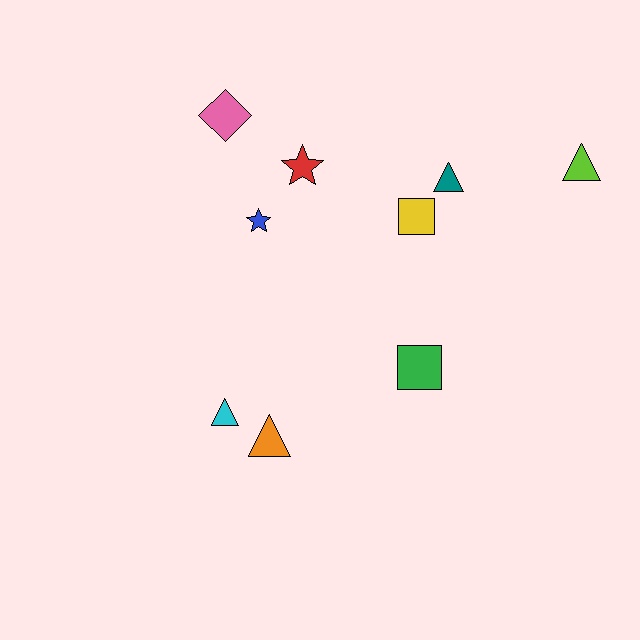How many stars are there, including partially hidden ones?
There are 2 stars.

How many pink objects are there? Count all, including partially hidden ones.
There is 1 pink object.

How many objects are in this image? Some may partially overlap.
There are 9 objects.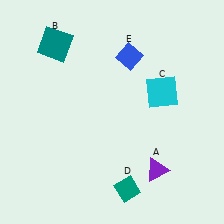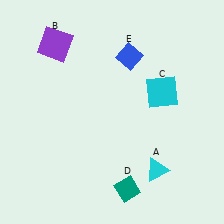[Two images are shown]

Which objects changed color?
A changed from purple to cyan. B changed from teal to purple.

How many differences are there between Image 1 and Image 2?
There are 2 differences between the two images.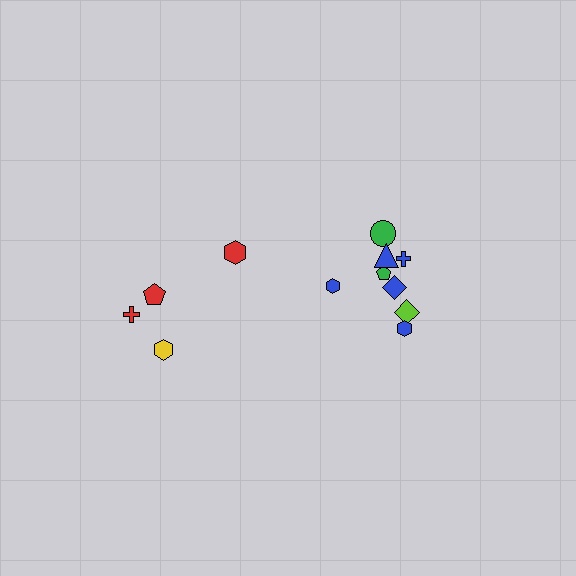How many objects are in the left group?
There are 4 objects.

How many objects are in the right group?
There are 8 objects.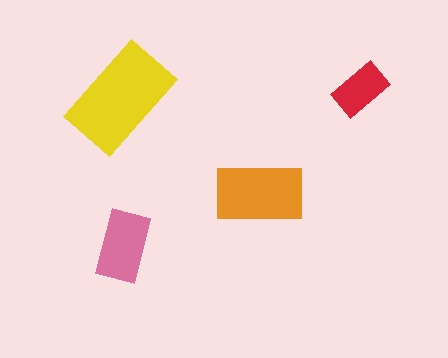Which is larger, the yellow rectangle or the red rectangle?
The yellow one.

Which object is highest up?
The red rectangle is topmost.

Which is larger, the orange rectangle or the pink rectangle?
The orange one.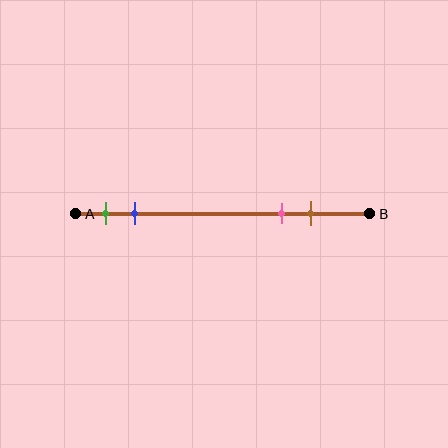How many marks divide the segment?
There are 4 marks dividing the segment.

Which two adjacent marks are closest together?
The green and blue marks are the closest adjacent pair.